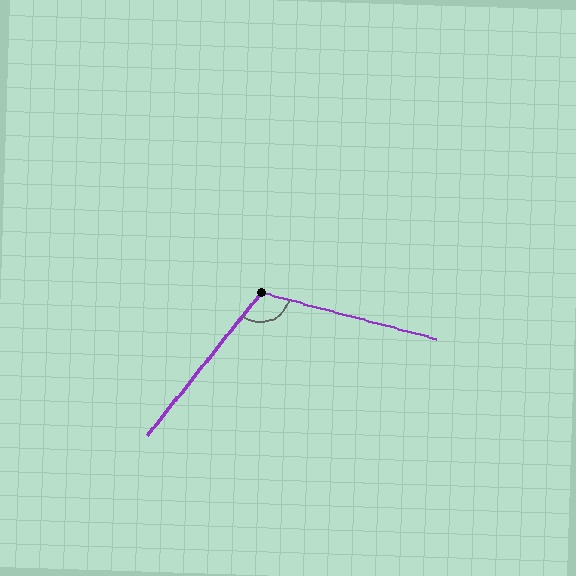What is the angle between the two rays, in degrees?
Approximately 114 degrees.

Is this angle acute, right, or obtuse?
It is obtuse.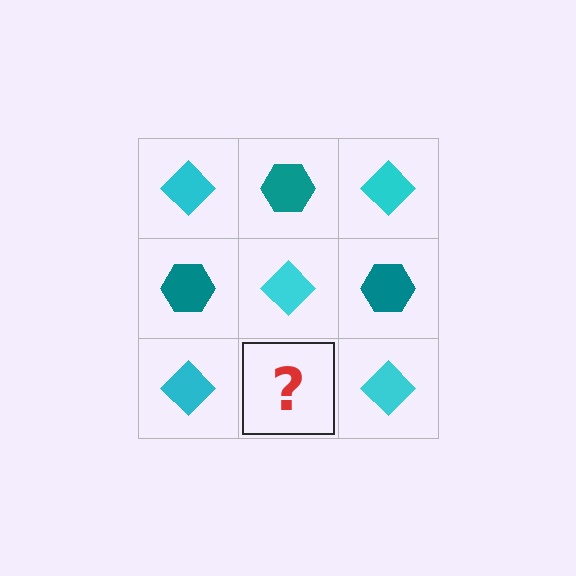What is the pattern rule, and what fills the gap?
The rule is that it alternates cyan diamond and teal hexagon in a checkerboard pattern. The gap should be filled with a teal hexagon.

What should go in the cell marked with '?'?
The missing cell should contain a teal hexagon.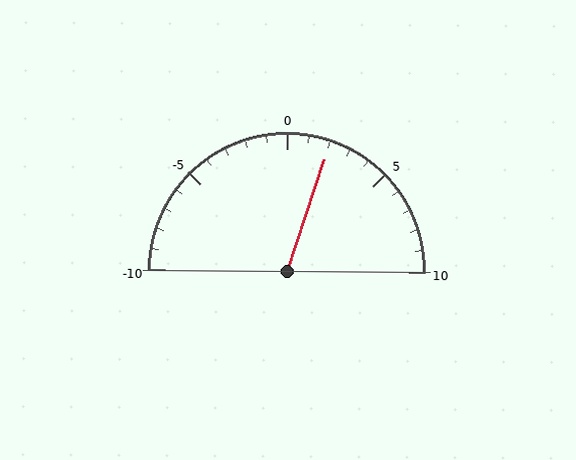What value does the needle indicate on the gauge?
The needle indicates approximately 2.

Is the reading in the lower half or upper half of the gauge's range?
The reading is in the upper half of the range (-10 to 10).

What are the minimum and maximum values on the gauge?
The gauge ranges from -10 to 10.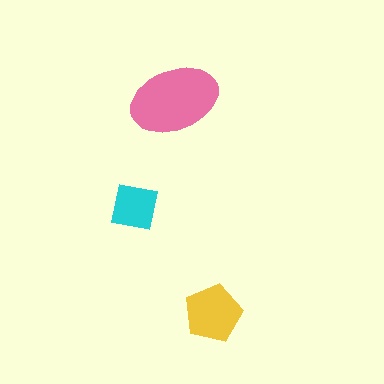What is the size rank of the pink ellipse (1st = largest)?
1st.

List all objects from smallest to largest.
The cyan square, the yellow pentagon, the pink ellipse.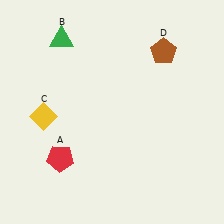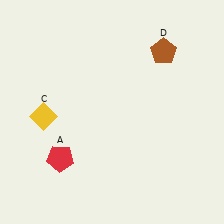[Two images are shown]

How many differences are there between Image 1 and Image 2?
There is 1 difference between the two images.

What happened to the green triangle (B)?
The green triangle (B) was removed in Image 2. It was in the top-left area of Image 1.